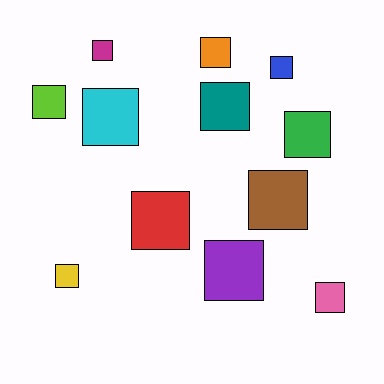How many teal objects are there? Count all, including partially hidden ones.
There is 1 teal object.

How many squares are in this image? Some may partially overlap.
There are 12 squares.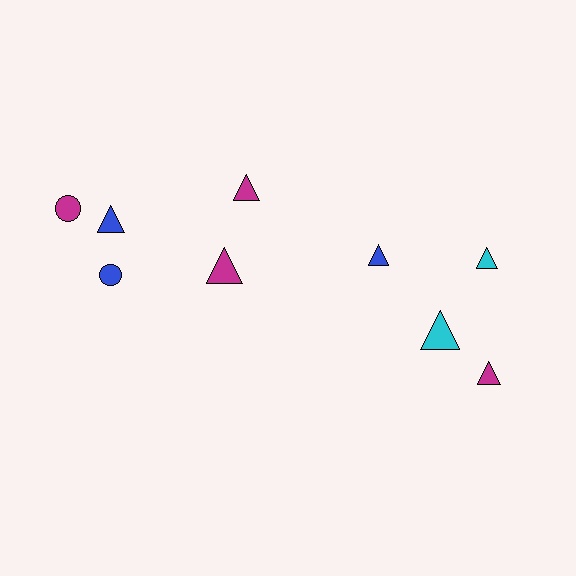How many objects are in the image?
There are 9 objects.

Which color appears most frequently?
Magenta, with 4 objects.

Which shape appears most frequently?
Triangle, with 7 objects.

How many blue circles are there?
There is 1 blue circle.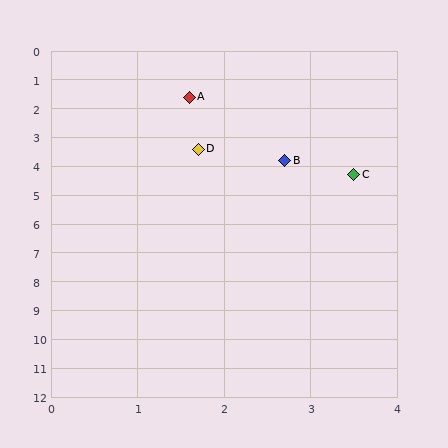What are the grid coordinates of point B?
Point B is at approximately (2.7, 3.8).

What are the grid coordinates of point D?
Point D is at approximately (1.7, 3.4).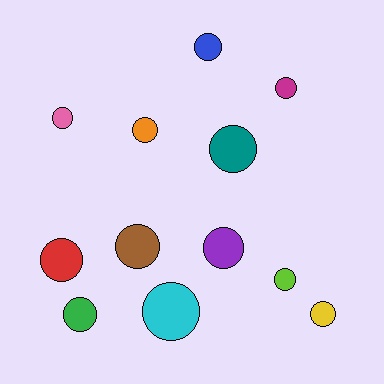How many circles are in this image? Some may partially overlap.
There are 12 circles.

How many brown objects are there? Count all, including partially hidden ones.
There is 1 brown object.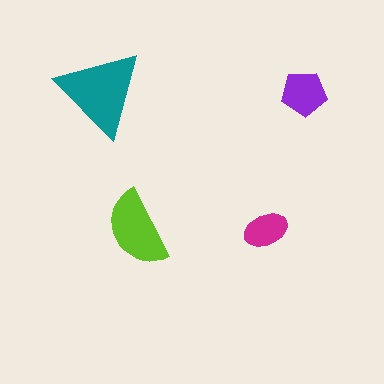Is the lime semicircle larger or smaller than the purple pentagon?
Larger.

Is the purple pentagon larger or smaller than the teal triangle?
Smaller.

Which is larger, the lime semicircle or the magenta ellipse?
The lime semicircle.